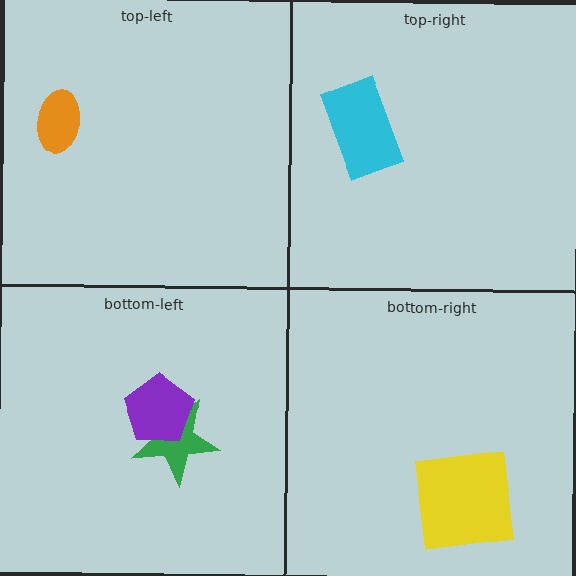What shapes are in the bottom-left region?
The green star, the purple pentagon.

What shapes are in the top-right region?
The cyan rectangle.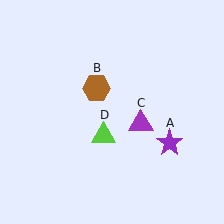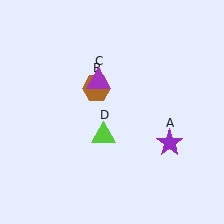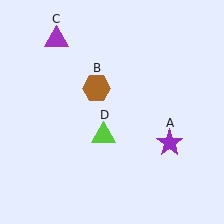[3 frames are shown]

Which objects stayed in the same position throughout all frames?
Purple star (object A) and brown hexagon (object B) and lime triangle (object D) remained stationary.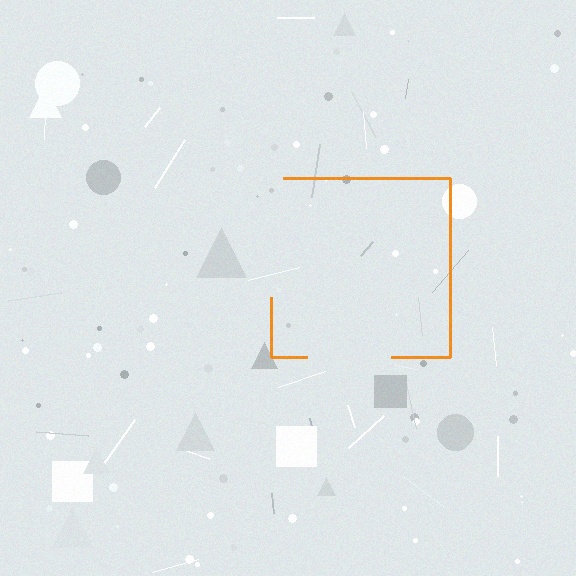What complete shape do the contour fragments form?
The contour fragments form a square.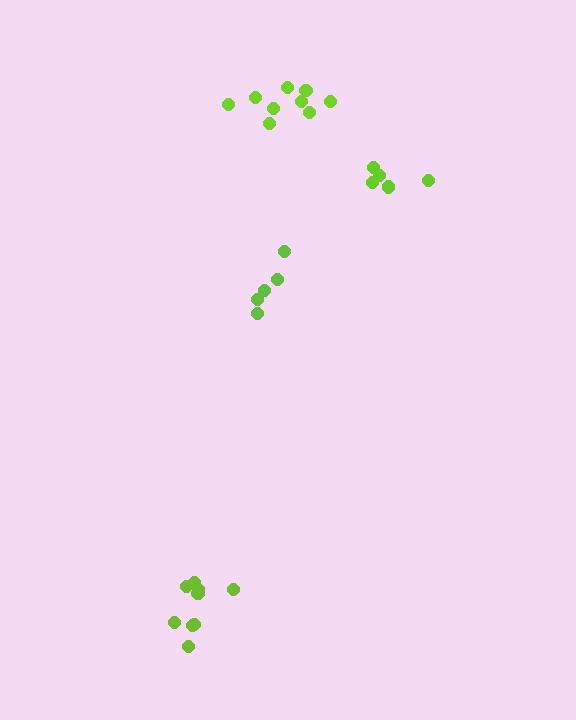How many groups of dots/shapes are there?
There are 4 groups.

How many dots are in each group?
Group 1: 5 dots, Group 2: 9 dots, Group 3: 9 dots, Group 4: 5 dots (28 total).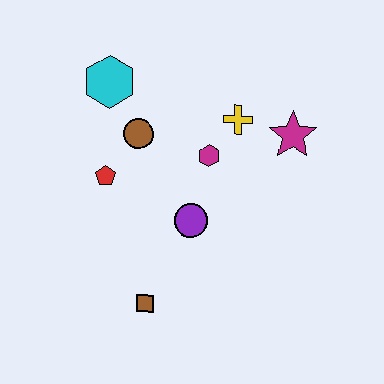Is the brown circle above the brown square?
Yes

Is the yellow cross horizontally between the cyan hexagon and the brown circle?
No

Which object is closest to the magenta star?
The yellow cross is closest to the magenta star.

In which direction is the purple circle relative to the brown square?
The purple circle is above the brown square.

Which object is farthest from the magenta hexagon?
The brown square is farthest from the magenta hexagon.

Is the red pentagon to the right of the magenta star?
No